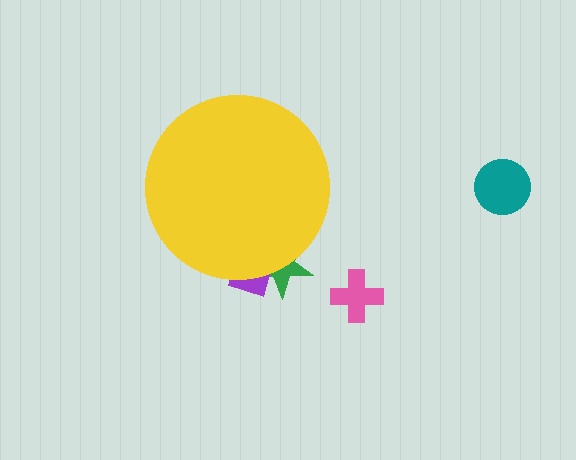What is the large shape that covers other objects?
A yellow circle.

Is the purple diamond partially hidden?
Yes, the purple diamond is partially hidden behind the yellow circle.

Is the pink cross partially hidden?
No, the pink cross is fully visible.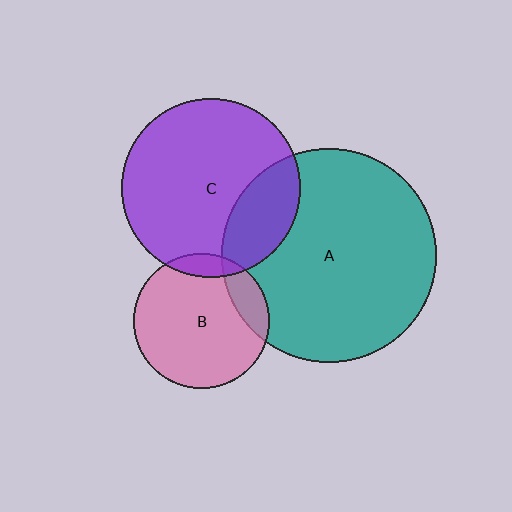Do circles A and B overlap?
Yes.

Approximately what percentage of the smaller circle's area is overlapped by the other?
Approximately 15%.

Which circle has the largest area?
Circle A (teal).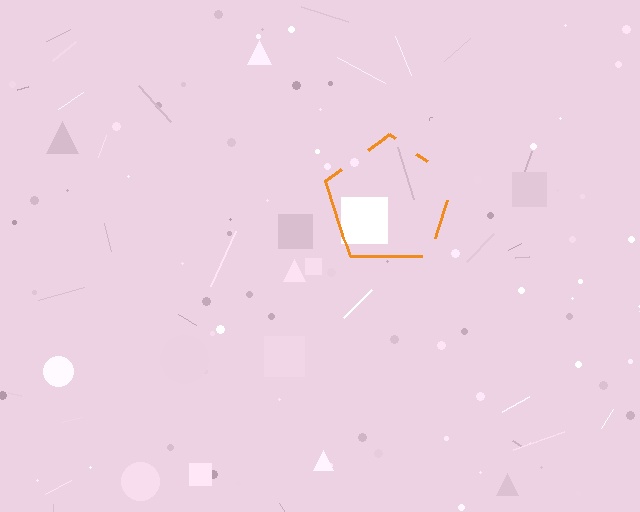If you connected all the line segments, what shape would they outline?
They would outline a pentagon.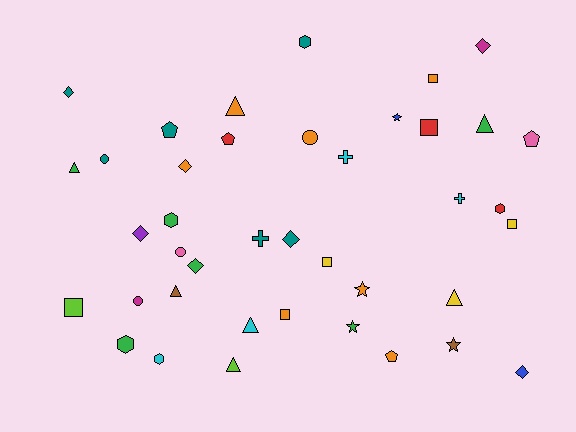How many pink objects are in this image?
There are 2 pink objects.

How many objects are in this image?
There are 40 objects.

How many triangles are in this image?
There are 7 triangles.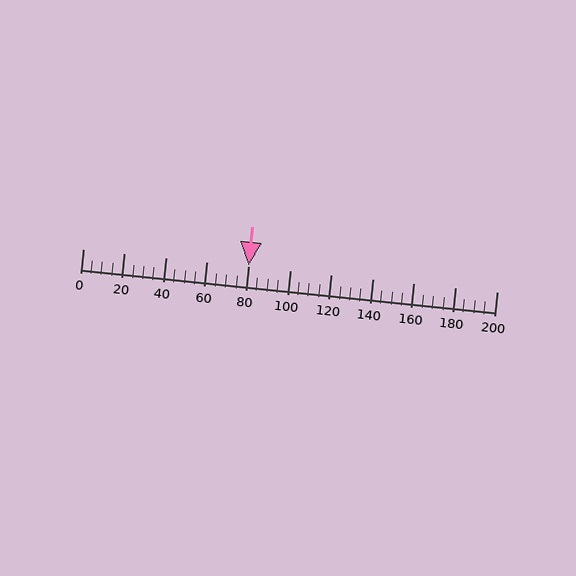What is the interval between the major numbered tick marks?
The major tick marks are spaced 20 units apart.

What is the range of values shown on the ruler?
The ruler shows values from 0 to 200.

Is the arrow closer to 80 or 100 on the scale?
The arrow is closer to 80.